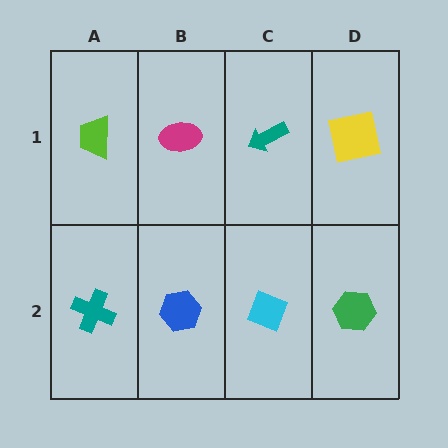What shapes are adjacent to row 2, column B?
A magenta ellipse (row 1, column B), a teal cross (row 2, column A), a cyan diamond (row 2, column C).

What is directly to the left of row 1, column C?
A magenta ellipse.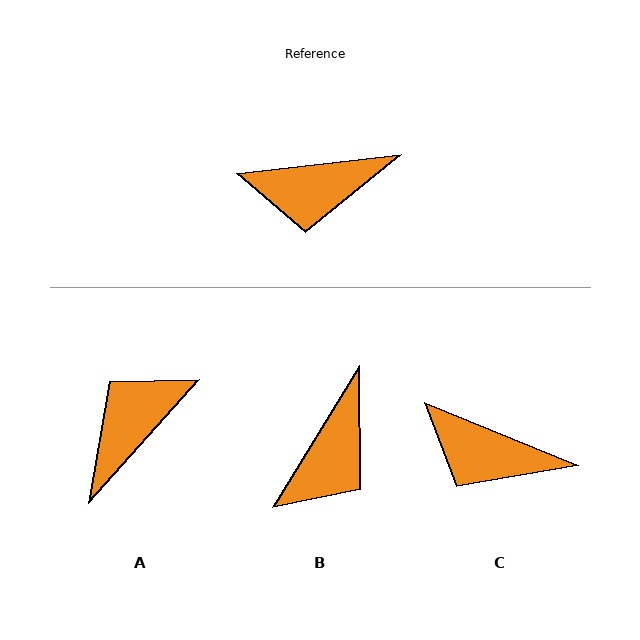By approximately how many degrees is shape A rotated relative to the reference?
Approximately 139 degrees clockwise.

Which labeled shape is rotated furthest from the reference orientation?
A, about 139 degrees away.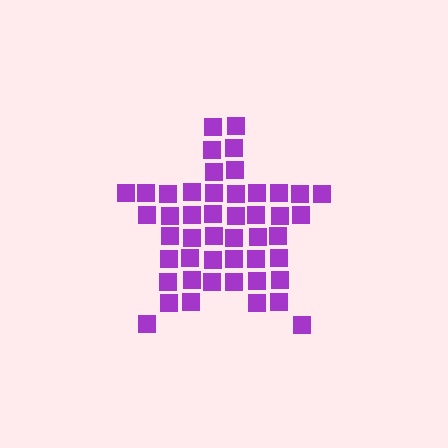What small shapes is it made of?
It is made of small squares.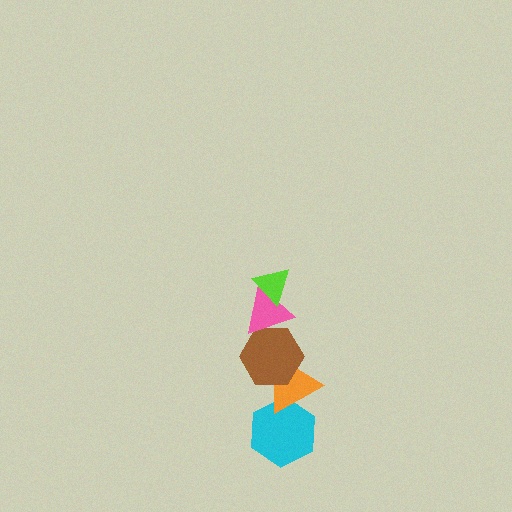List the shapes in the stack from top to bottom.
From top to bottom: the lime triangle, the pink triangle, the brown hexagon, the orange triangle, the cyan hexagon.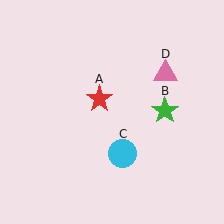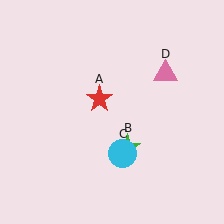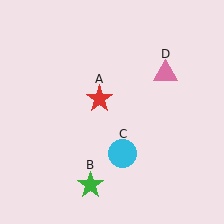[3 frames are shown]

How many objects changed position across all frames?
1 object changed position: green star (object B).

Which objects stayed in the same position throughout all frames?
Red star (object A) and cyan circle (object C) and pink triangle (object D) remained stationary.